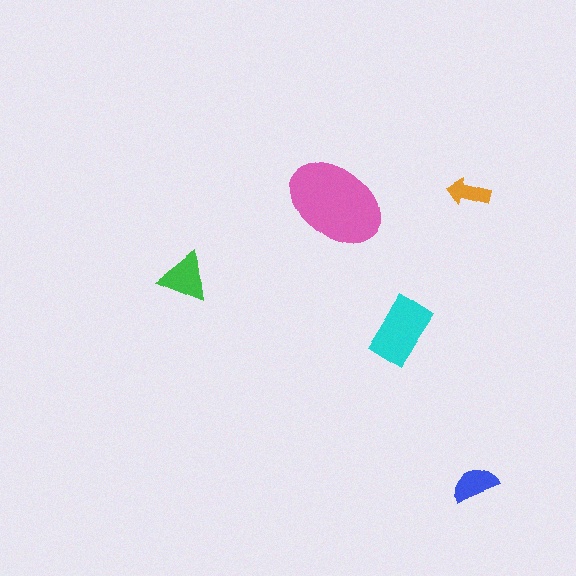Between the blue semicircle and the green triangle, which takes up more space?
The green triangle.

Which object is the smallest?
The orange arrow.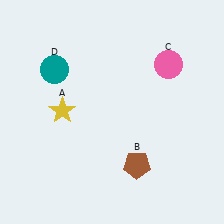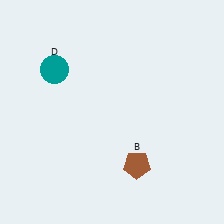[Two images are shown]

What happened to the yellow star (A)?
The yellow star (A) was removed in Image 2. It was in the top-left area of Image 1.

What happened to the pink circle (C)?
The pink circle (C) was removed in Image 2. It was in the top-right area of Image 1.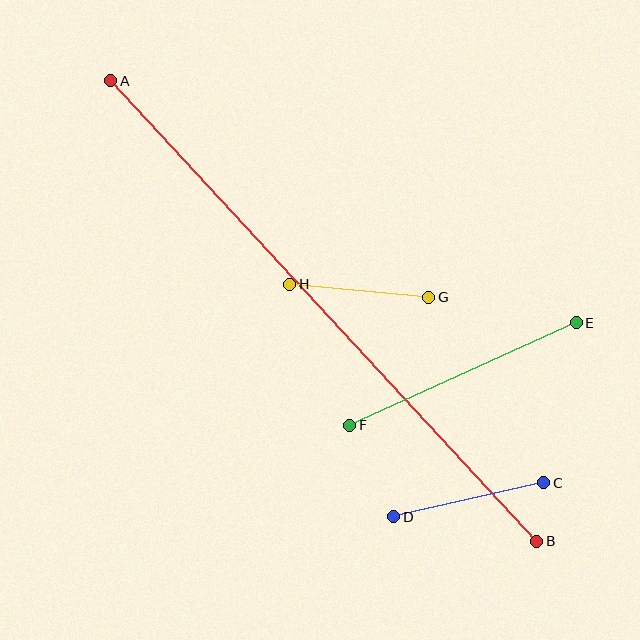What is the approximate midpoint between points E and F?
The midpoint is at approximately (463, 374) pixels.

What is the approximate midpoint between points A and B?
The midpoint is at approximately (324, 311) pixels.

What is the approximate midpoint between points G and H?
The midpoint is at approximately (359, 291) pixels.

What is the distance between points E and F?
The distance is approximately 249 pixels.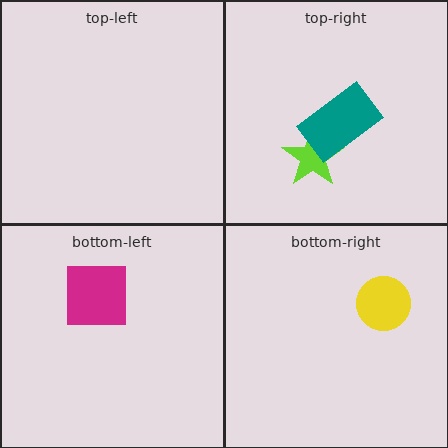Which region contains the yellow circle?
The bottom-right region.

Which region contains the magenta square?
The bottom-left region.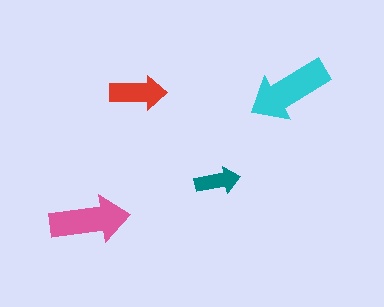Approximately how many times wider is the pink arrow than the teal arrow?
About 1.5 times wider.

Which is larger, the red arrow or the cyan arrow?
The cyan one.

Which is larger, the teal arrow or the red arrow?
The red one.